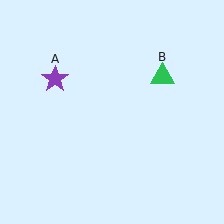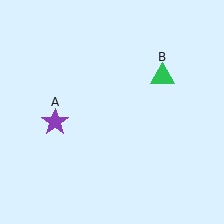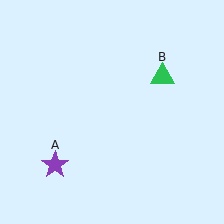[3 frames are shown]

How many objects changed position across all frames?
1 object changed position: purple star (object A).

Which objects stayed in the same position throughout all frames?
Green triangle (object B) remained stationary.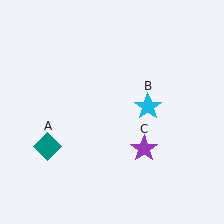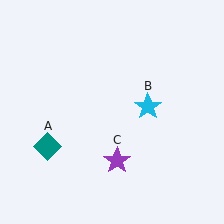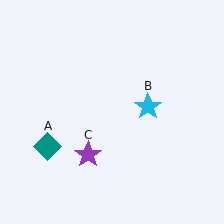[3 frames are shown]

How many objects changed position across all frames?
1 object changed position: purple star (object C).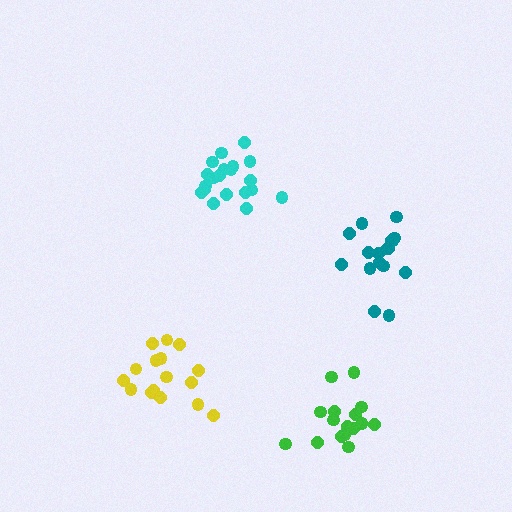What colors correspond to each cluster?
The clusters are colored: green, teal, yellow, cyan.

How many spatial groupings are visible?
There are 4 spatial groupings.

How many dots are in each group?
Group 1: 16 dots, Group 2: 18 dots, Group 3: 16 dots, Group 4: 20 dots (70 total).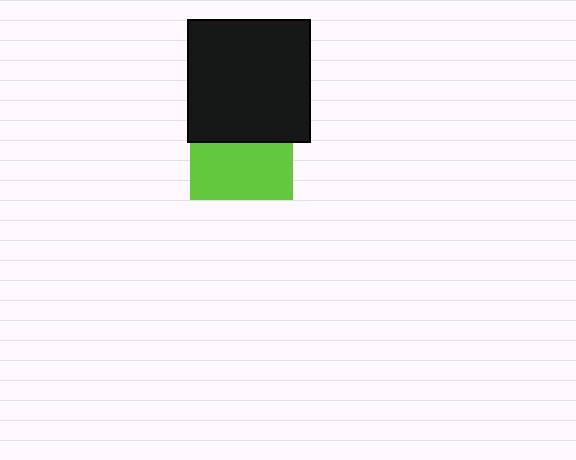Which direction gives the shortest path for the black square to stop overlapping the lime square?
Moving up gives the shortest separation.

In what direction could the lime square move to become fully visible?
The lime square could move down. That would shift it out from behind the black square entirely.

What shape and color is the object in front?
The object in front is a black square.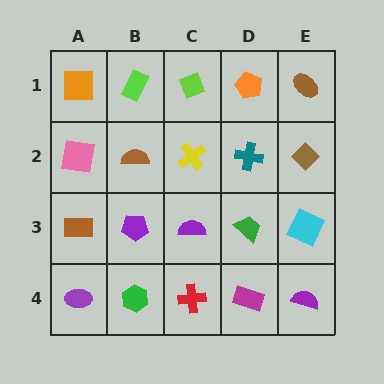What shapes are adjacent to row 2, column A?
An orange square (row 1, column A), a brown rectangle (row 3, column A), a brown semicircle (row 2, column B).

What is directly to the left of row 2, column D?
A yellow cross.